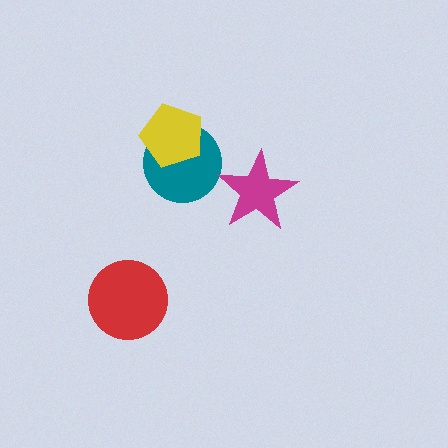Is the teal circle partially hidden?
Yes, it is partially covered by another shape.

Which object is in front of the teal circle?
The yellow pentagon is in front of the teal circle.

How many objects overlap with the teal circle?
1 object overlaps with the teal circle.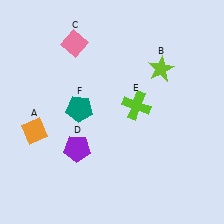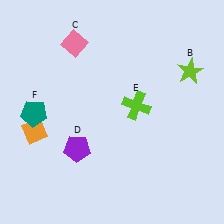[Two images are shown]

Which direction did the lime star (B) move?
The lime star (B) moved right.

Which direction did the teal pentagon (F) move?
The teal pentagon (F) moved left.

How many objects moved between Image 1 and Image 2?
2 objects moved between the two images.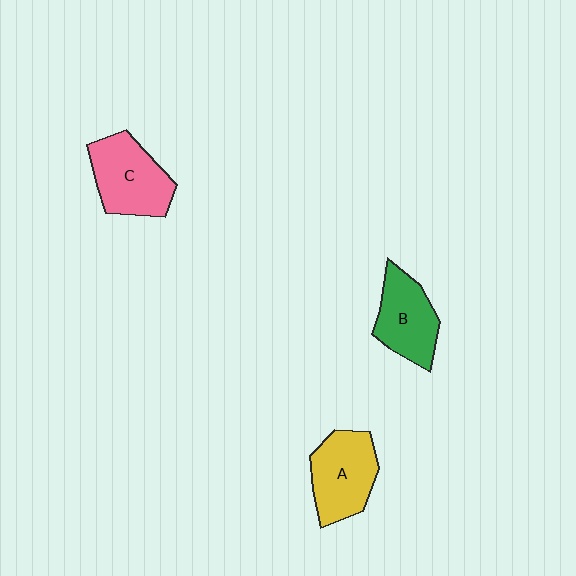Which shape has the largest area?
Shape C (pink).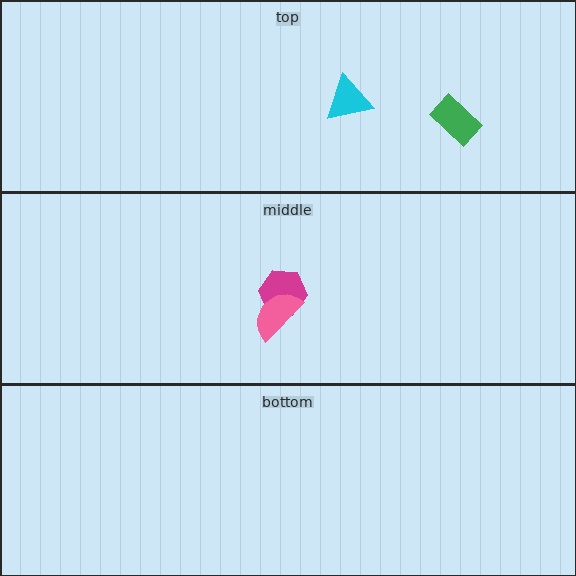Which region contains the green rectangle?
The top region.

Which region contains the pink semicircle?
The middle region.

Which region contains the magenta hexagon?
The middle region.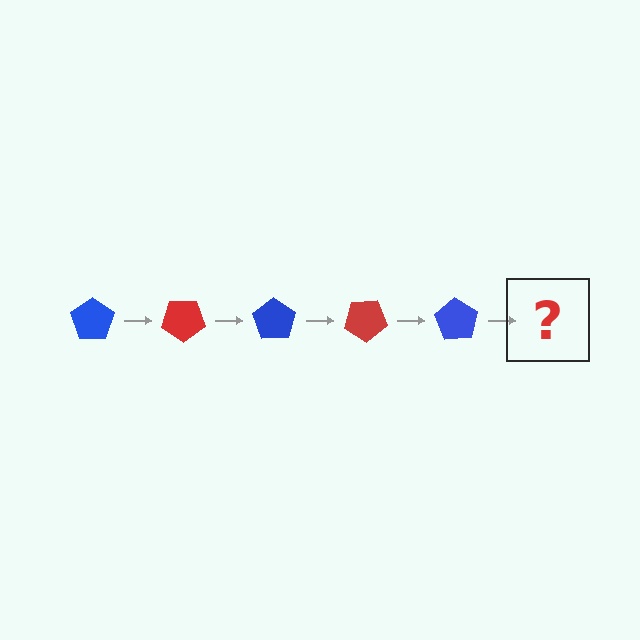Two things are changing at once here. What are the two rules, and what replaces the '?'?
The two rules are that it rotates 35 degrees each step and the color cycles through blue and red. The '?' should be a red pentagon, rotated 175 degrees from the start.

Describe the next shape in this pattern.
It should be a red pentagon, rotated 175 degrees from the start.